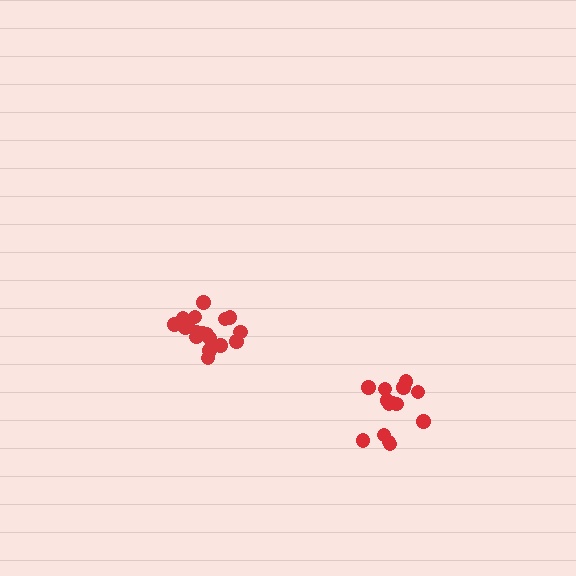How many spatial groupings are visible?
There are 2 spatial groupings.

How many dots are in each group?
Group 1: 14 dots, Group 2: 18 dots (32 total).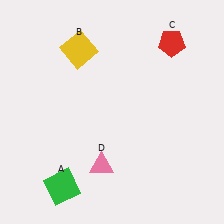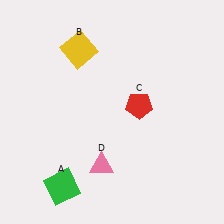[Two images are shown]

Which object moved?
The red pentagon (C) moved down.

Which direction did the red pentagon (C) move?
The red pentagon (C) moved down.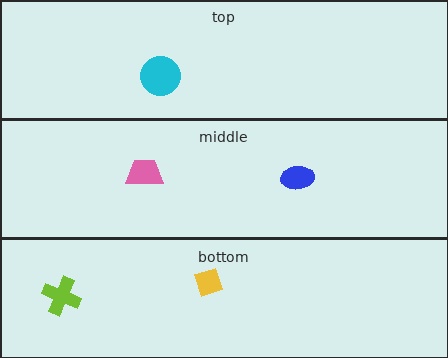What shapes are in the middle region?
The pink trapezoid, the blue ellipse.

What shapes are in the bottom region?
The lime cross, the yellow diamond.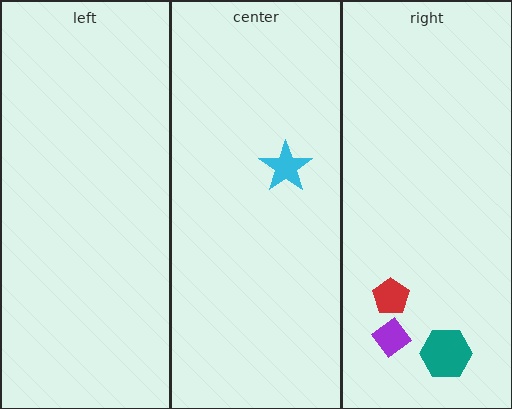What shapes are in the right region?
The red pentagon, the teal hexagon, the purple diamond.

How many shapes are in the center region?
1.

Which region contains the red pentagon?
The right region.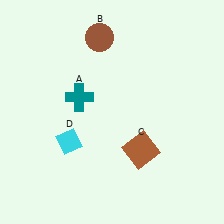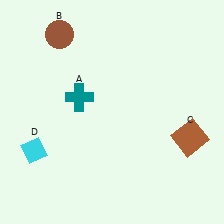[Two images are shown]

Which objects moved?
The objects that moved are: the brown circle (B), the brown square (C), the cyan diamond (D).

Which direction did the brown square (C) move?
The brown square (C) moved right.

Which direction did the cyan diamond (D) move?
The cyan diamond (D) moved left.